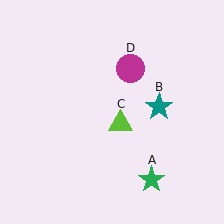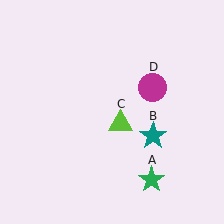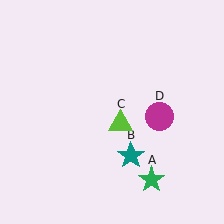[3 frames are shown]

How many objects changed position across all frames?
2 objects changed position: teal star (object B), magenta circle (object D).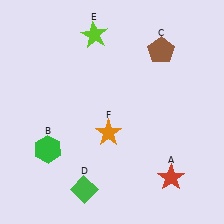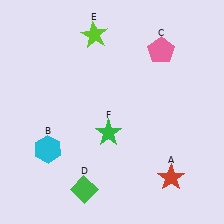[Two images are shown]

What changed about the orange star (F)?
In Image 1, F is orange. In Image 2, it changed to green.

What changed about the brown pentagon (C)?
In Image 1, C is brown. In Image 2, it changed to pink.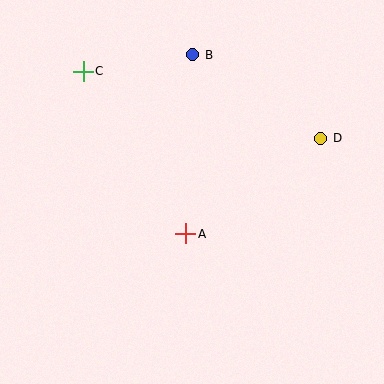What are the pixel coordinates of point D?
Point D is at (321, 138).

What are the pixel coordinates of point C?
Point C is at (83, 71).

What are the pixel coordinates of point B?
Point B is at (193, 55).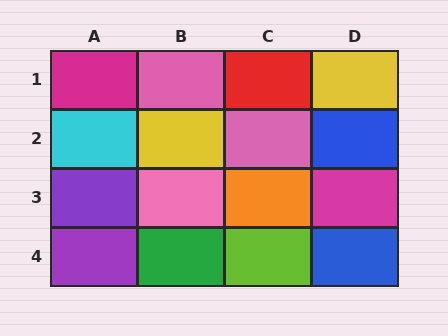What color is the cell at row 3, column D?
Magenta.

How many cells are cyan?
1 cell is cyan.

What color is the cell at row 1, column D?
Yellow.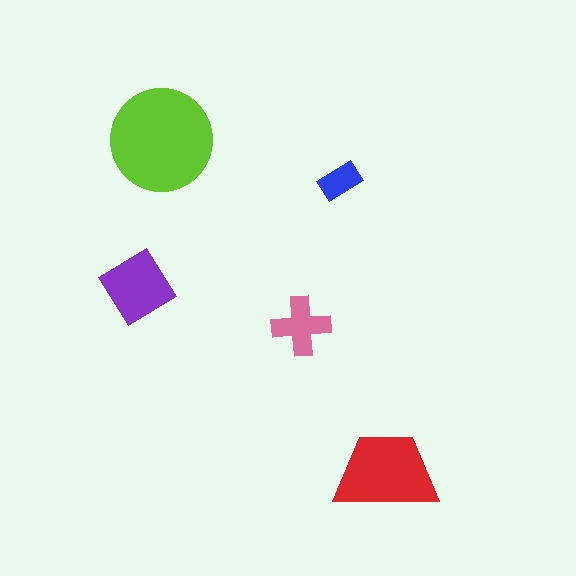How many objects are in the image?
There are 5 objects in the image.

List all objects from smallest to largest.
The blue rectangle, the pink cross, the purple diamond, the red trapezoid, the lime circle.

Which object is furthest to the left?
The purple diamond is leftmost.